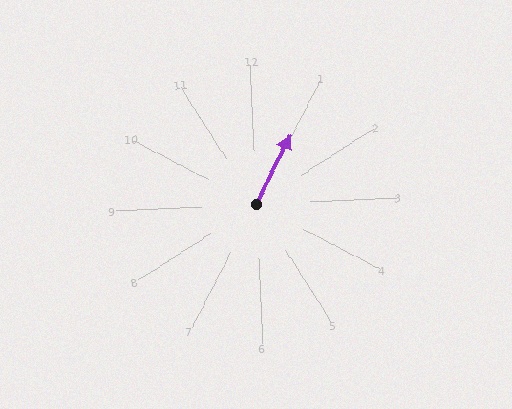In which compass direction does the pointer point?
Northeast.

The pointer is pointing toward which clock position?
Roughly 1 o'clock.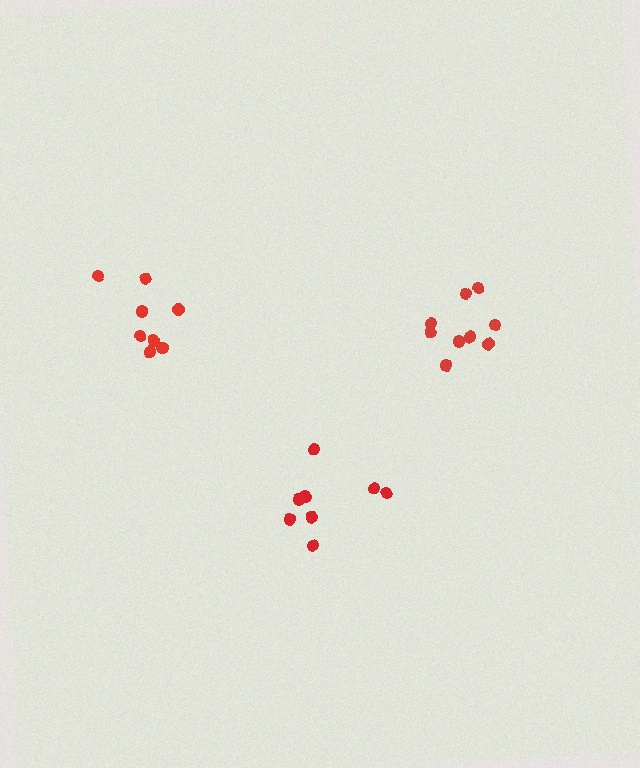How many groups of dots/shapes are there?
There are 3 groups.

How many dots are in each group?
Group 1: 8 dots, Group 2: 8 dots, Group 3: 9 dots (25 total).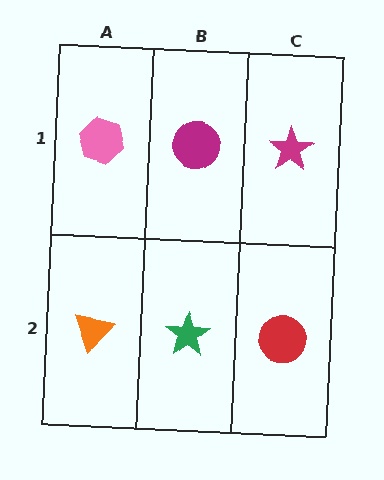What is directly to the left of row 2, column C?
A green star.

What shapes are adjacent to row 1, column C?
A red circle (row 2, column C), a magenta circle (row 1, column B).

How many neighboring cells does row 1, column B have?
3.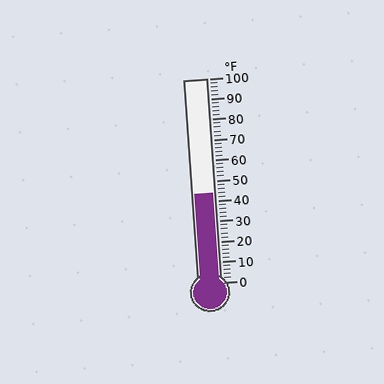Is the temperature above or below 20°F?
The temperature is above 20°F.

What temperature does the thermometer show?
The thermometer shows approximately 44°F.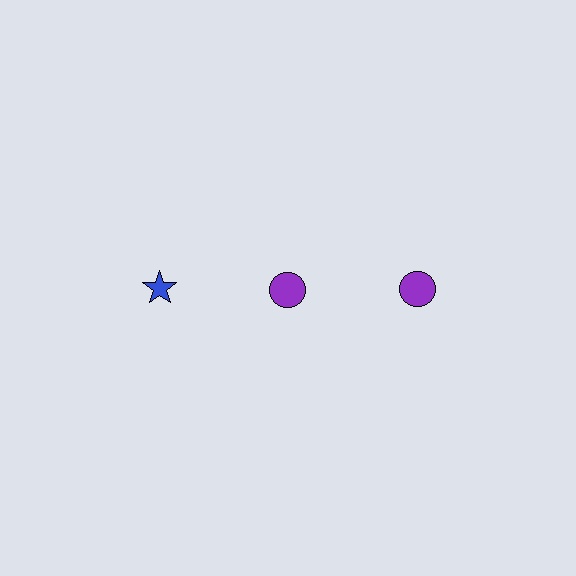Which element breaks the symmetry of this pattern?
The blue star in the top row, leftmost column breaks the symmetry. All other shapes are purple circles.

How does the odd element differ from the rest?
It differs in both color (blue instead of purple) and shape (star instead of circle).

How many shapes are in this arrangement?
There are 3 shapes arranged in a grid pattern.